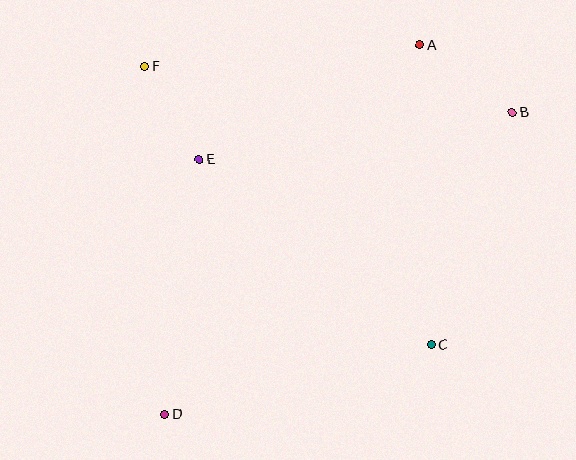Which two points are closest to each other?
Points E and F are closest to each other.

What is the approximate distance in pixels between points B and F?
The distance between B and F is approximately 370 pixels.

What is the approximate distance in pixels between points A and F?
The distance between A and F is approximately 276 pixels.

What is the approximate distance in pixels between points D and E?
The distance between D and E is approximately 257 pixels.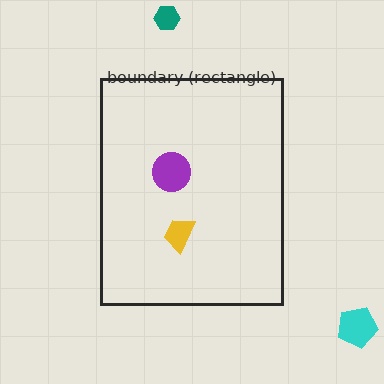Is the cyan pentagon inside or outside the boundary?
Outside.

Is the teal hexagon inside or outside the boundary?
Outside.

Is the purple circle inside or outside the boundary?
Inside.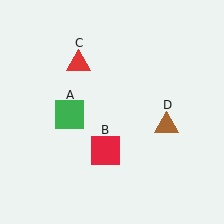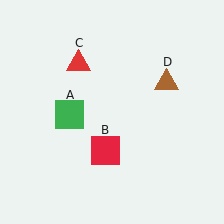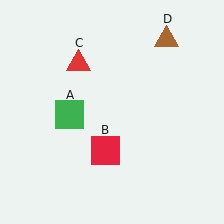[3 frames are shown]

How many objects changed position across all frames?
1 object changed position: brown triangle (object D).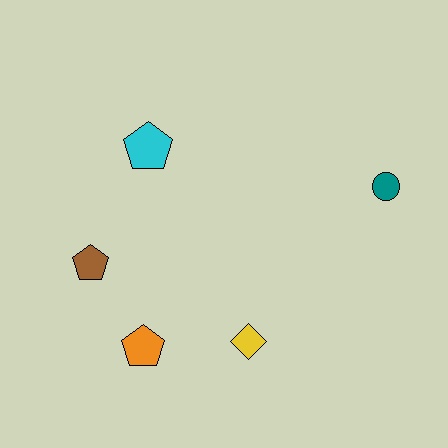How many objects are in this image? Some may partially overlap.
There are 5 objects.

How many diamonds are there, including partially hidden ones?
There is 1 diamond.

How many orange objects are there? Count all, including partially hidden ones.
There is 1 orange object.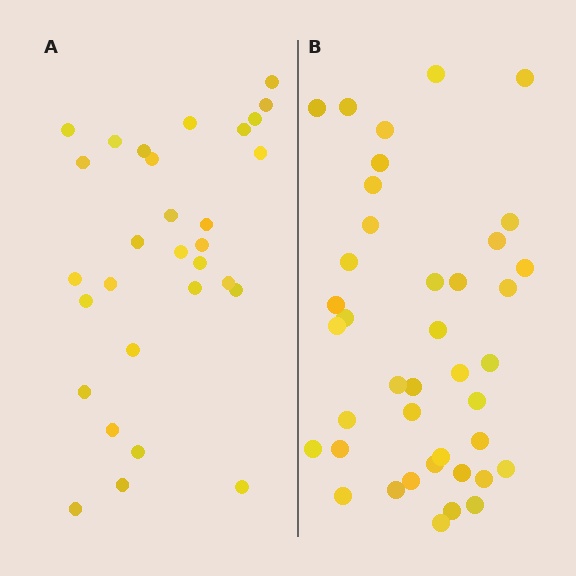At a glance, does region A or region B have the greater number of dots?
Region B (the right region) has more dots.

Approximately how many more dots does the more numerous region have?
Region B has roughly 10 or so more dots than region A.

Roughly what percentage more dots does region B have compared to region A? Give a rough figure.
About 35% more.